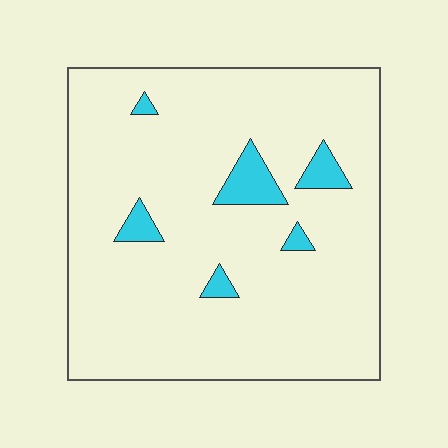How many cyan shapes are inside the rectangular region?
6.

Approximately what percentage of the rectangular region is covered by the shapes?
Approximately 5%.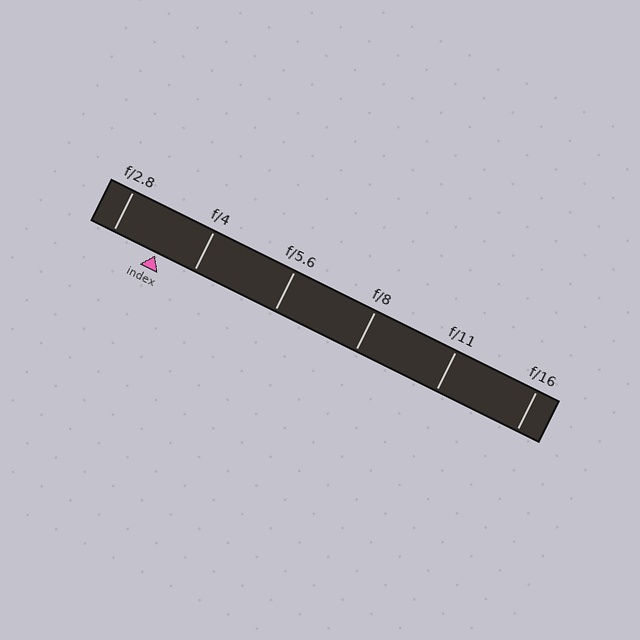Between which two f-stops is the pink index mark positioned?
The index mark is between f/2.8 and f/4.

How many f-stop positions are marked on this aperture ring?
There are 6 f-stop positions marked.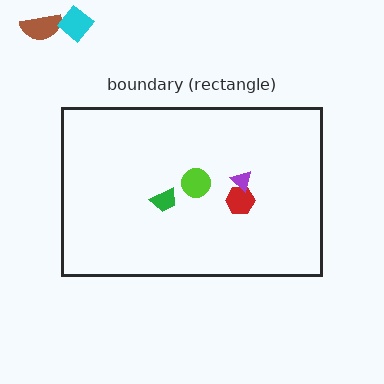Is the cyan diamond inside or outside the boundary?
Outside.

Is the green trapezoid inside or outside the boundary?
Inside.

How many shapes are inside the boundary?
4 inside, 2 outside.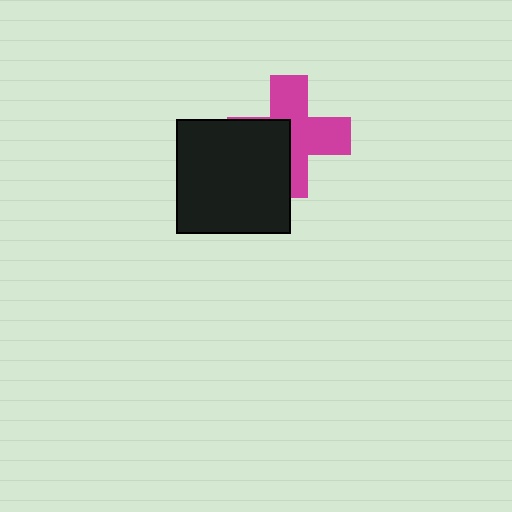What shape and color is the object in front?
The object in front is a black square.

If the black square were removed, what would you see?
You would see the complete magenta cross.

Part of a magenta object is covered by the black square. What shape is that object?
It is a cross.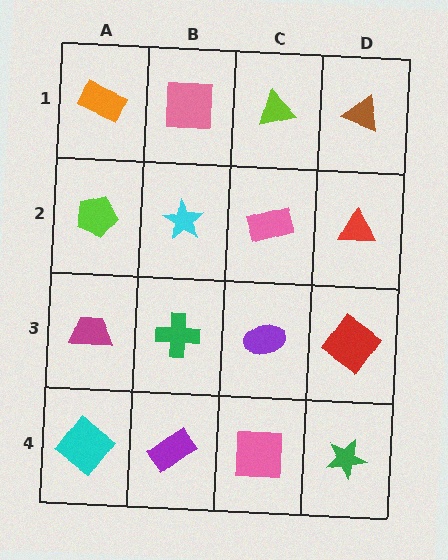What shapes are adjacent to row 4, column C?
A purple ellipse (row 3, column C), a purple rectangle (row 4, column B), a green star (row 4, column D).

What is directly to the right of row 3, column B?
A purple ellipse.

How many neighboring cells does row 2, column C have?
4.